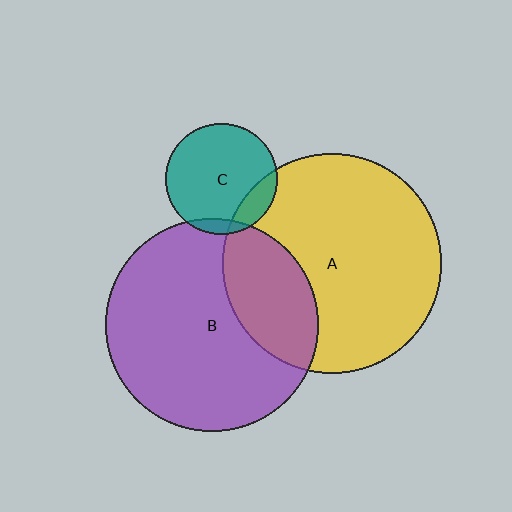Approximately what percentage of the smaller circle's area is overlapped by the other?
Approximately 5%.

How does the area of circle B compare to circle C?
Approximately 3.6 times.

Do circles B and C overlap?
Yes.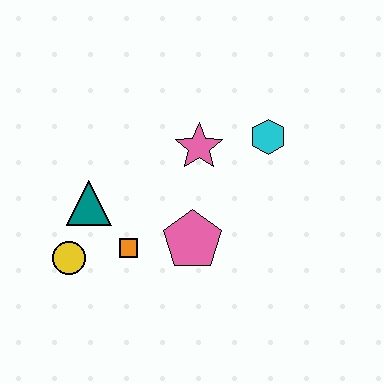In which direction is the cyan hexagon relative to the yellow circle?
The cyan hexagon is to the right of the yellow circle.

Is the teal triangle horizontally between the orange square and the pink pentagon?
No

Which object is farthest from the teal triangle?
The cyan hexagon is farthest from the teal triangle.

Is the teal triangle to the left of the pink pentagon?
Yes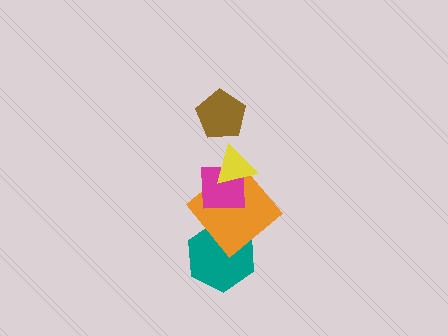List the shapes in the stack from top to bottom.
From top to bottom: the brown pentagon, the yellow triangle, the magenta square, the orange diamond, the teal hexagon.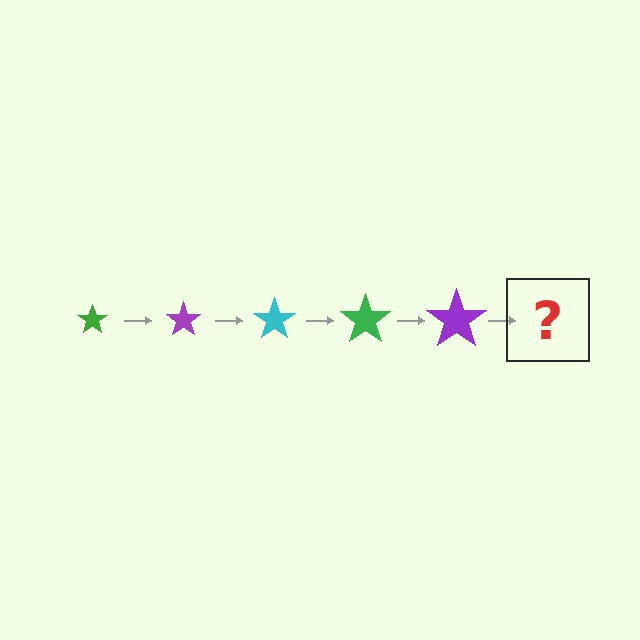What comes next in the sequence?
The next element should be a cyan star, larger than the previous one.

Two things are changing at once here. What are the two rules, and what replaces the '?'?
The two rules are that the star grows larger each step and the color cycles through green, purple, and cyan. The '?' should be a cyan star, larger than the previous one.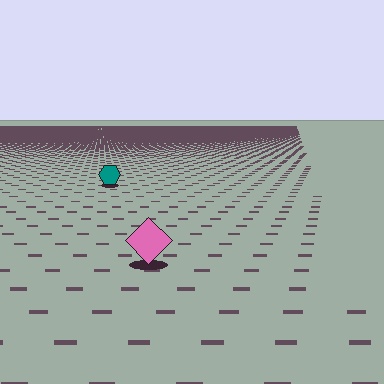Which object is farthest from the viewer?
The teal hexagon is farthest from the viewer. It appears smaller and the ground texture around it is denser.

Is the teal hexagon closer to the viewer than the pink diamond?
No. The pink diamond is closer — you can tell from the texture gradient: the ground texture is coarser near it.